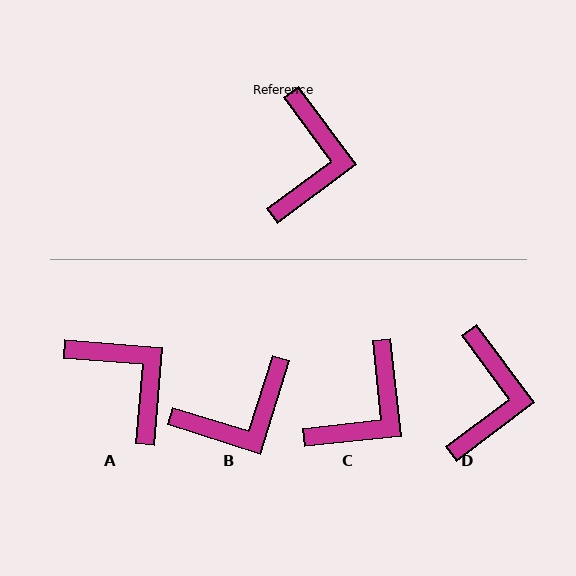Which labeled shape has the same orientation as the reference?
D.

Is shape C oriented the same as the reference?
No, it is off by about 30 degrees.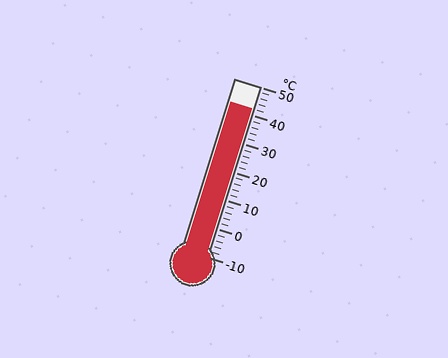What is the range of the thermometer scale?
The thermometer scale ranges from -10°C to 50°C.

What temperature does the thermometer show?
The thermometer shows approximately 42°C.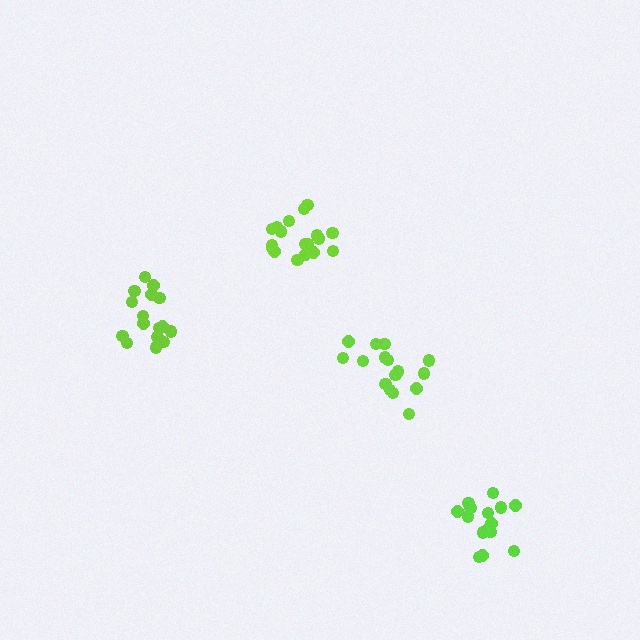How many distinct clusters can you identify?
There are 4 distinct clusters.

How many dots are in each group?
Group 1: 16 dots, Group 2: 16 dots, Group 3: 18 dots, Group 4: 15 dots (65 total).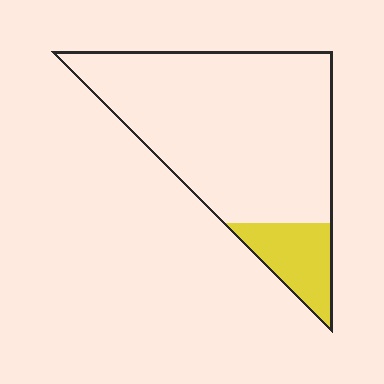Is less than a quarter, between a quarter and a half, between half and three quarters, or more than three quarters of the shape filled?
Less than a quarter.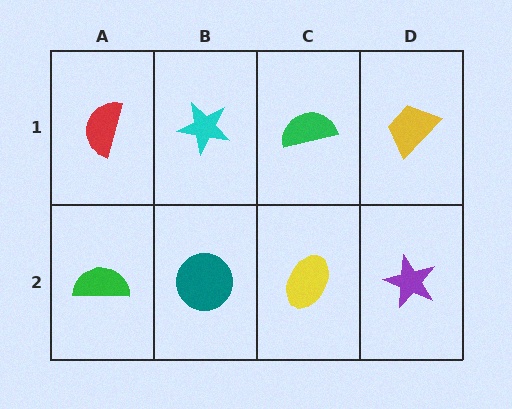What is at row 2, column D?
A purple star.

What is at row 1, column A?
A red semicircle.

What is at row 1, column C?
A green semicircle.